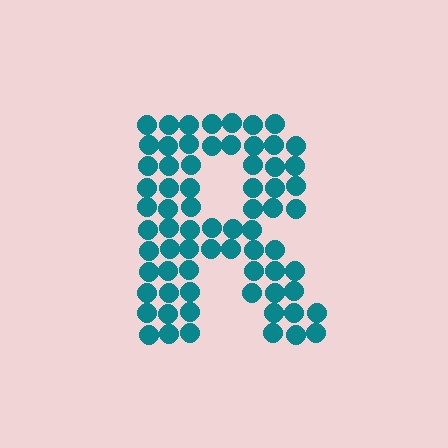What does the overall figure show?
The overall figure shows the letter R.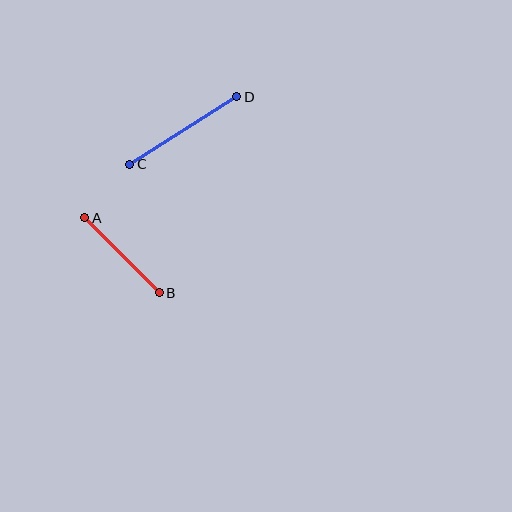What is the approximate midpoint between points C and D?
The midpoint is at approximately (183, 131) pixels.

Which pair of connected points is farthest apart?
Points C and D are farthest apart.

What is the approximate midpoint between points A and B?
The midpoint is at approximately (122, 255) pixels.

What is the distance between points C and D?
The distance is approximately 127 pixels.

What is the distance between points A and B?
The distance is approximately 106 pixels.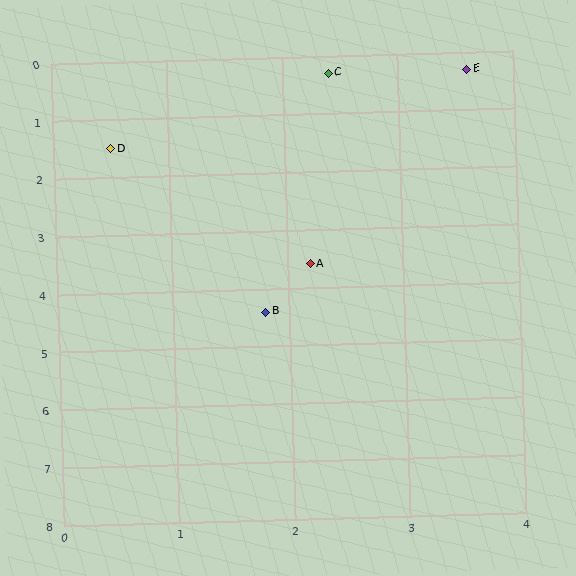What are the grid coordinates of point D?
Point D is at approximately (0.5, 1.5).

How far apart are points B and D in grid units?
Points B and D are about 3.2 grid units apart.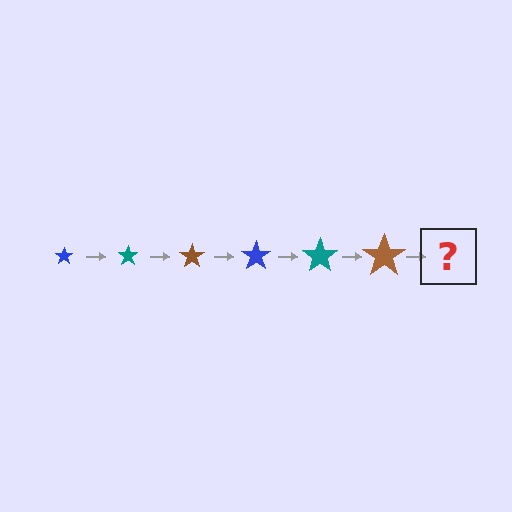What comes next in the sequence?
The next element should be a blue star, larger than the previous one.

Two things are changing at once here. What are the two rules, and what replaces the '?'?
The two rules are that the star grows larger each step and the color cycles through blue, teal, and brown. The '?' should be a blue star, larger than the previous one.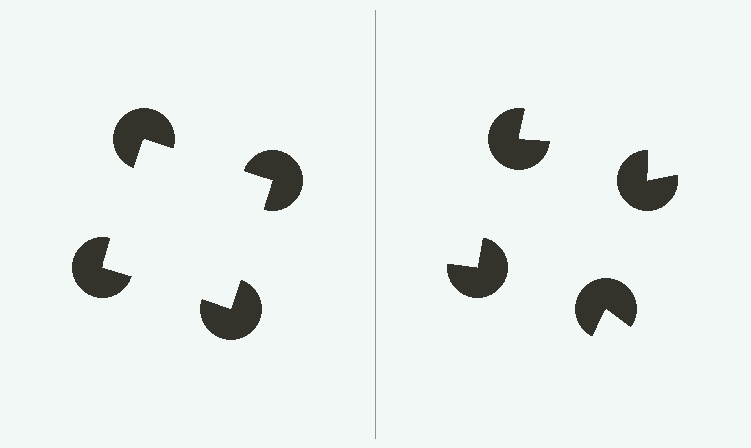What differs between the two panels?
The pac-man discs are positioned identically on both sides; only the wedge orientations differ. On the left they align to a square; on the right they are misaligned.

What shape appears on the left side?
An illusory square.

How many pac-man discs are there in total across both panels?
8 — 4 on each side.